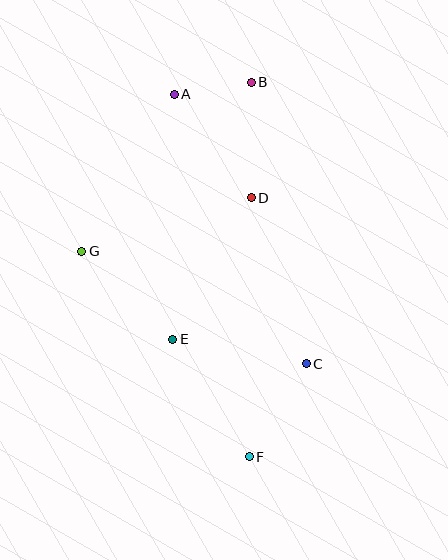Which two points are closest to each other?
Points A and B are closest to each other.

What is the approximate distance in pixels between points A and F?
The distance between A and F is approximately 370 pixels.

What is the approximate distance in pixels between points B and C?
The distance between B and C is approximately 286 pixels.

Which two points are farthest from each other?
Points B and F are farthest from each other.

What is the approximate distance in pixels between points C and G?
The distance between C and G is approximately 251 pixels.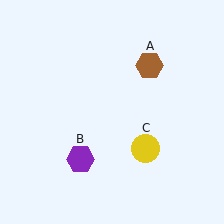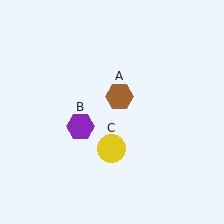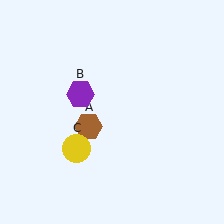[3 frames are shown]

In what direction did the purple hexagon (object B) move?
The purple hexagon (object B) moved up.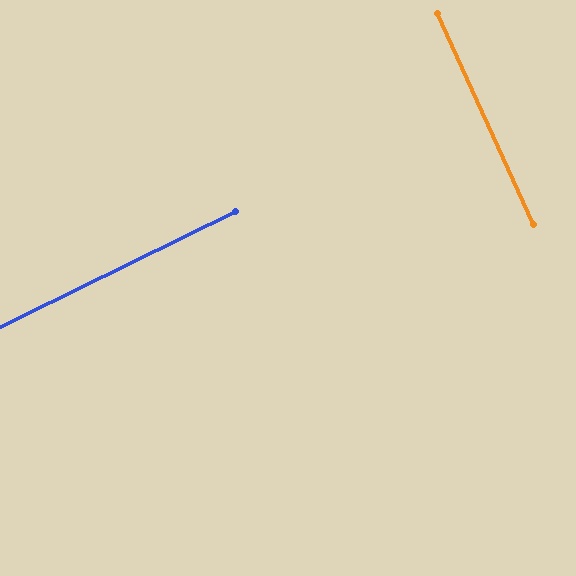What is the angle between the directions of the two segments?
Approximately 89 degrees.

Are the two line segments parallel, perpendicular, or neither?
Perpendicular — they meet at approximately 89°.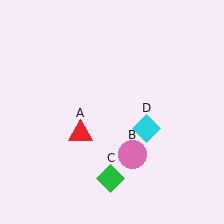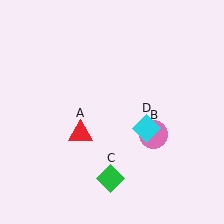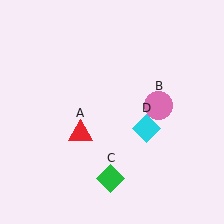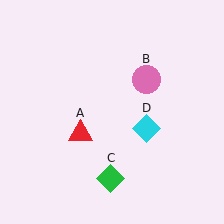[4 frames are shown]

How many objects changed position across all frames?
1 object changed position: pink circle (object B).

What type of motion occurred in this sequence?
The pink circle (object B) rotated counterclockwise around the center of the scene.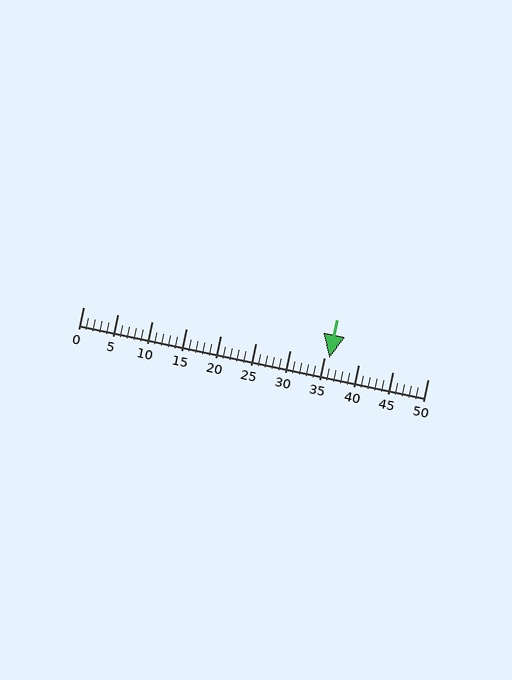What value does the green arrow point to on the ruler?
The green arrow points to approximately 36.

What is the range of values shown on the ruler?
The ruler shows values from 0 to 50.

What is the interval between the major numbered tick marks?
The major tick marks are spaced 5 units apart.